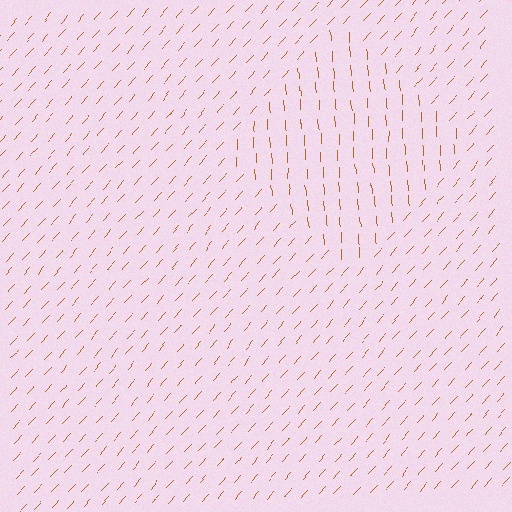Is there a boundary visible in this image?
Yes, there is a texture boundary formed by a change in line orientation.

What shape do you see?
I see a diamond.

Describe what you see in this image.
The image is filled with small brown line segments. A diamond region in the image has lines oriented differently from the surrounding lines, creating a visible texture boundary.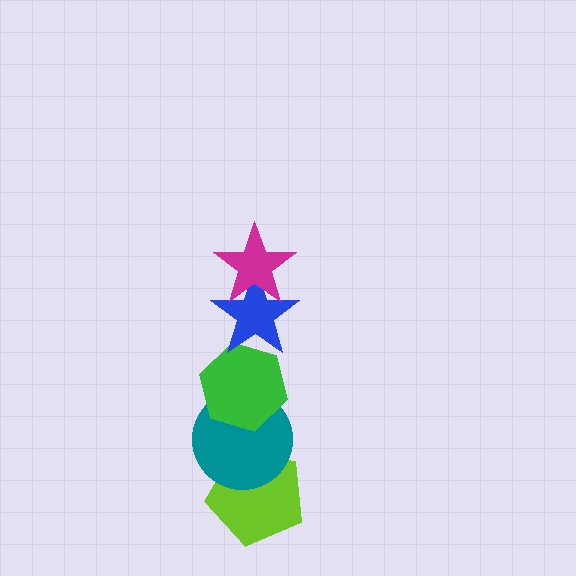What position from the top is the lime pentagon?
The lime pentagon is 5th from the top.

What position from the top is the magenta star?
The magenta star is 1st from the top.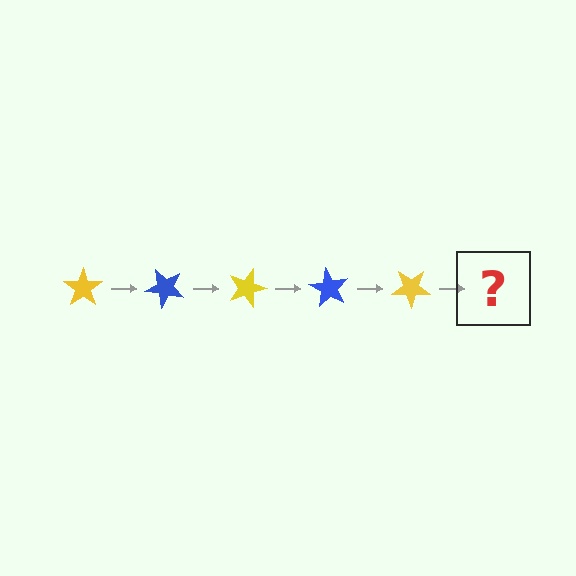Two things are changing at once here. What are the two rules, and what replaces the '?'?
The two rules are that it rotates 45 degrees each step and the color cycles through yellow and blue. The '?' should be a blue star, rotated 225 degrees from the start.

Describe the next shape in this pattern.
It should be a blue star, rotated 225 degrees from the start.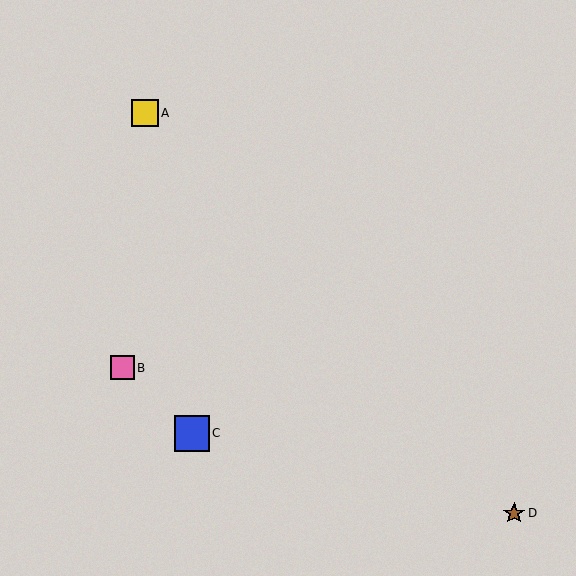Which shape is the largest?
The blue square (labeled C) is the largest.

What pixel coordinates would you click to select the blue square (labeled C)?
Click at (192, 433) to select the blue square C.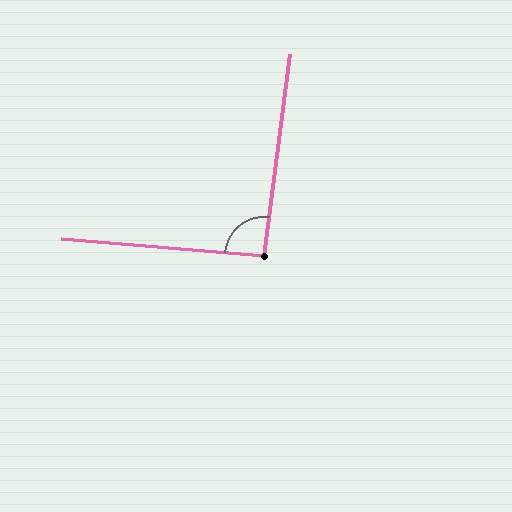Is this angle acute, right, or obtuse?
It is approximately a right angle.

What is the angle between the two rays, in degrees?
Approximately 93 degrees.